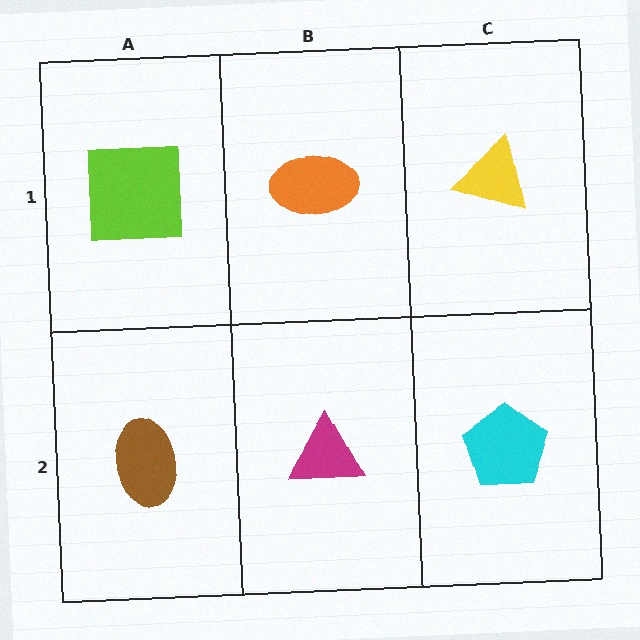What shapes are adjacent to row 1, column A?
A brown ellipse (row 2, column A), an orange ellipse (row 1, column B).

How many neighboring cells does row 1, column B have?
3.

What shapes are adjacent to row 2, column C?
A yellow triangle (row 1, column C), a magenta triangle (row 2, column B).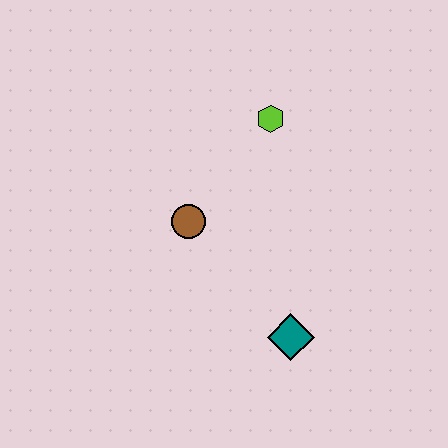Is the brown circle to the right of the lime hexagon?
No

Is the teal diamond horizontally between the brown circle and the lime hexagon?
No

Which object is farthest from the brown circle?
The teal diamond is farthest from the brown circle.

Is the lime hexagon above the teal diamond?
Yes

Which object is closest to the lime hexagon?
The brown circle is closest to the lime hexagon.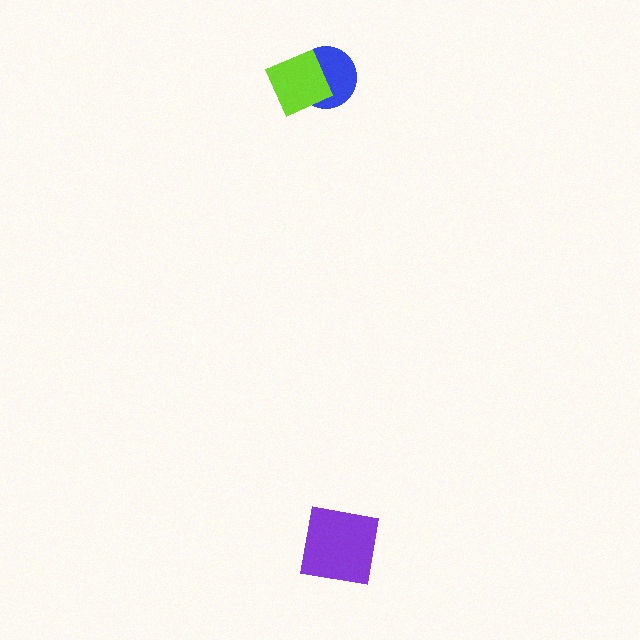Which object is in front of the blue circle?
The lime diamond is in front of the blue circle.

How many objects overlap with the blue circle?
1 object overlaps with the blue circle.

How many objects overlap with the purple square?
0 objects overlap with the purple square.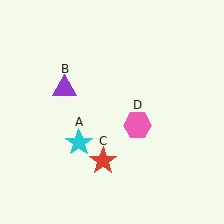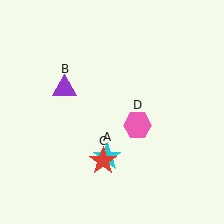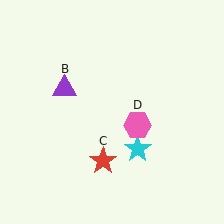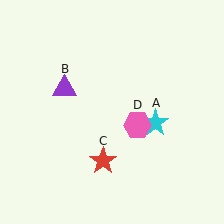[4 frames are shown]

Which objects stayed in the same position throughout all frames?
Purple triangle (object B) and red star (object C) and pink hexagon (object D) remained stationary.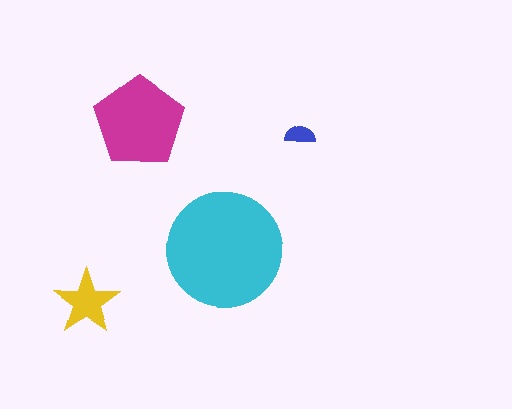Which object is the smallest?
The blue semicircle.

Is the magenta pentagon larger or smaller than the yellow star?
Larger.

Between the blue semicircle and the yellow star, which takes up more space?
The yellow star.